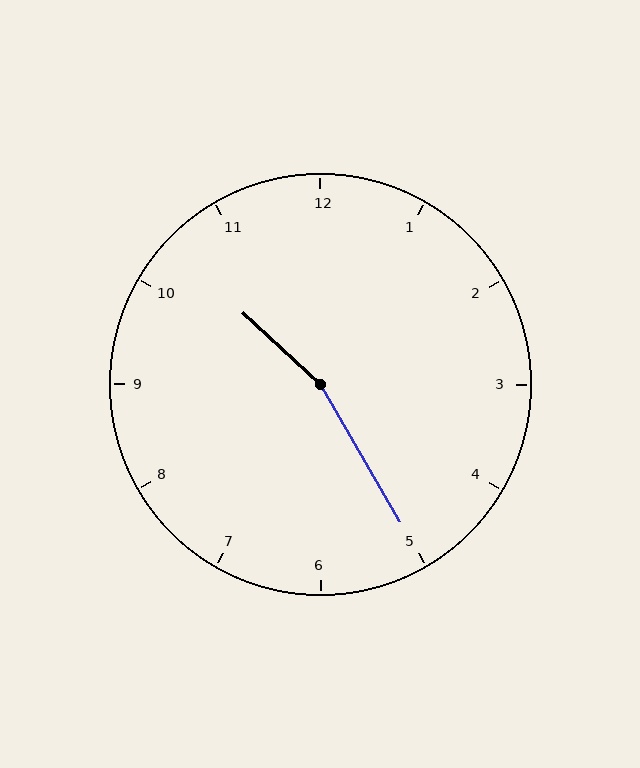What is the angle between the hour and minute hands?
Approximately 162 degrees.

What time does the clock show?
10:25.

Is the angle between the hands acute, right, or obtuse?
It is obtuse.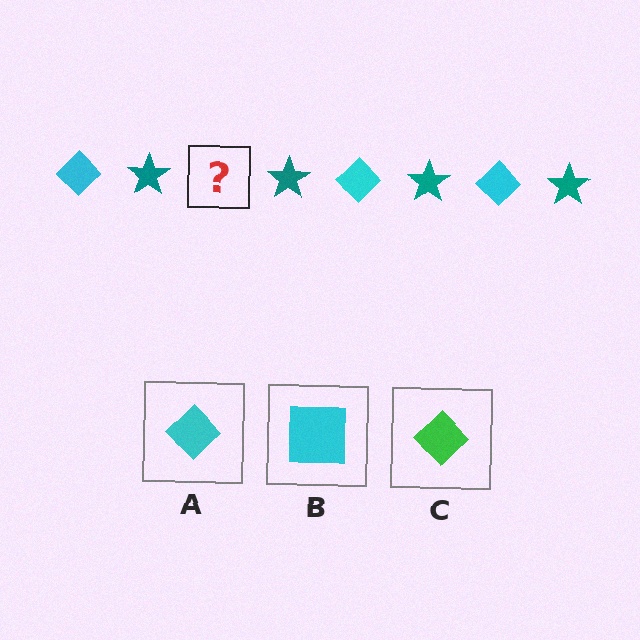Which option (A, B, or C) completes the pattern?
A.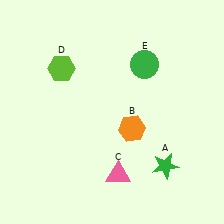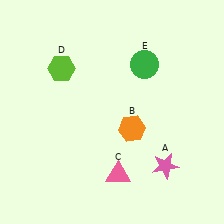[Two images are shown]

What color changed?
The star (A) changed from green in Image 1 to pink in Image 2.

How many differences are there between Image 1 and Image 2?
There is 1 difference between the two images.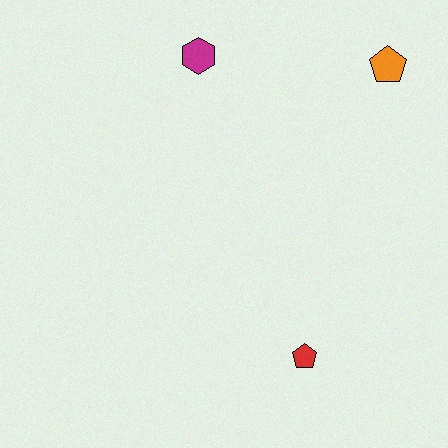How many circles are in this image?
There are no circles.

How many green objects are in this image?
There are no green objects.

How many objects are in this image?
There are 3 objects.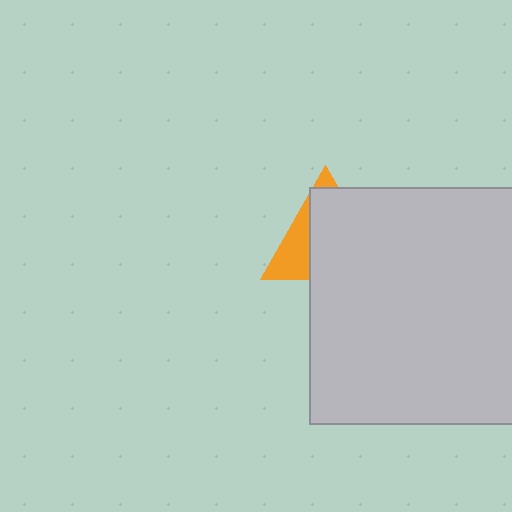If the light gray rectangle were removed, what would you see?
You would see the complete orange triangle.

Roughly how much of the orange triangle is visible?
A small part of it is visible (roughly 32%).